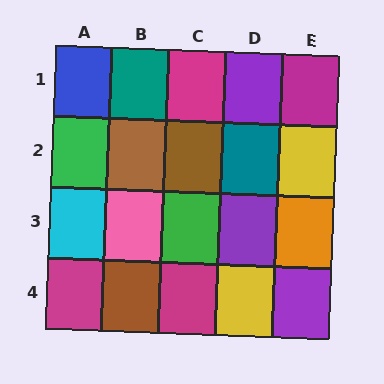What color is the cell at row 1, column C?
Magenta.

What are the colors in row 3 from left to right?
Cyan, pink, green, purple, orange.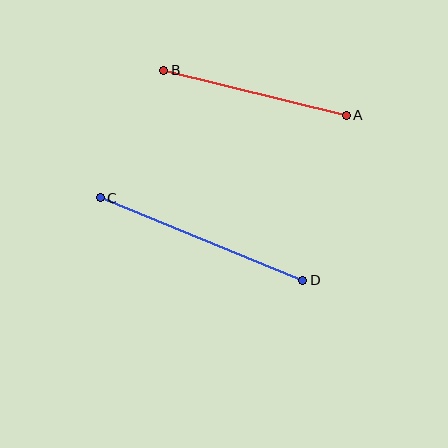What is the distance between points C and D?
The distance is approximately 219 pixels.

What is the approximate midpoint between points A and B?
The midpoint is at approximately (255, 93) pixels.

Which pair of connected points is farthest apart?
Points C and D are farthest apart.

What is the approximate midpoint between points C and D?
The midpoint is at approximately (202, 239) pixels.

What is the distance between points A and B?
The distance is approximately 188 pixels.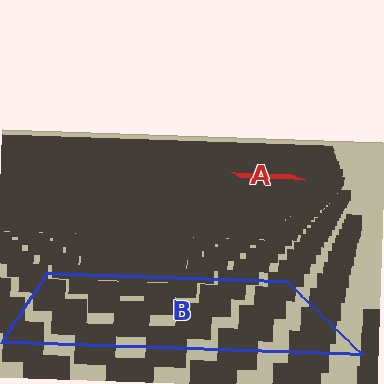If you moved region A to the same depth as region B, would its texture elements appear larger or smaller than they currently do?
They would appear larger. At a closer depth, the same texture elements are projected at a bigger on-screen size.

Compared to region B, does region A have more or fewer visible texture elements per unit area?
Region A has more texture elements per unit area — they are packed more densely because it is farther away.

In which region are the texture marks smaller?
The texture marks are smaller in region A, because it is farther away.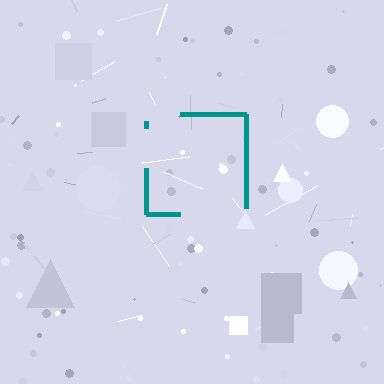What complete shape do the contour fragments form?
The contour fragments form a square.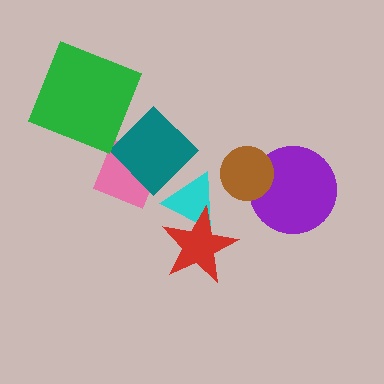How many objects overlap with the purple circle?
1 object overlaps with the purple circle.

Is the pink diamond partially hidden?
Yes, it is partially covered by another shape.